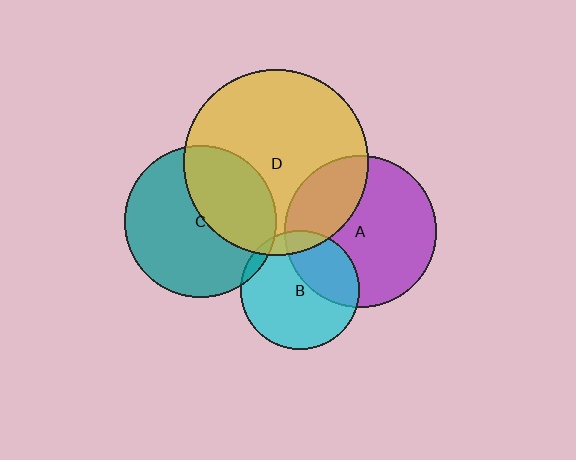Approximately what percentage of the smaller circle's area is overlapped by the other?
Approximately 10%.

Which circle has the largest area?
Circle D (yellow).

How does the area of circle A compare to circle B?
Approximately 1.6 times.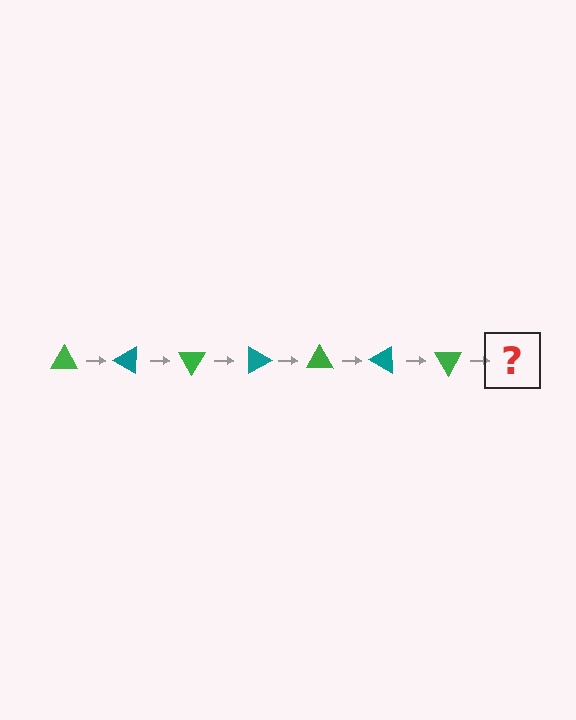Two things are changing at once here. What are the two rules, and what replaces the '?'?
The two rules are that it rotates 30 degrees each step and the color cycles through green and teal. The '?' should be a teal triangle, rotated 210 degrees from the start.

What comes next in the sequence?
The next element should be a teal triangle, rotated 210 degrees from the start.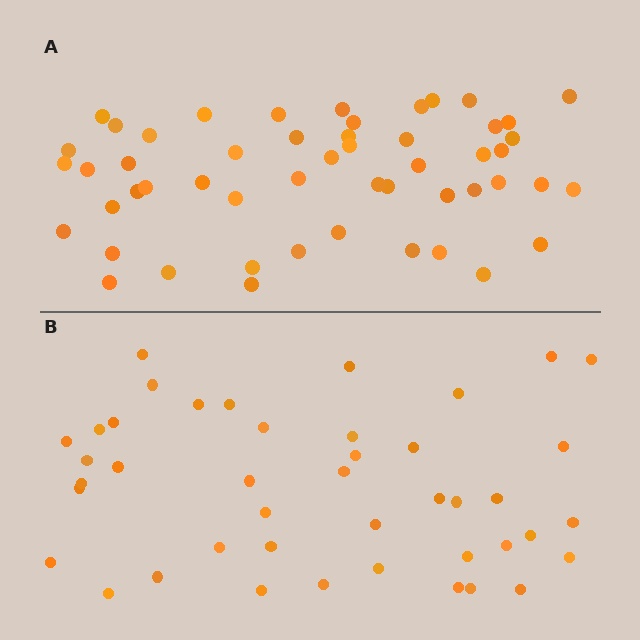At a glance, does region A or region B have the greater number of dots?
Region A (the top region) has more dots.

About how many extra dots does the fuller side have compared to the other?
Region A has roughly 8 or so more dots than region B.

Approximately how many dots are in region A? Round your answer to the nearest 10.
About 50 dots. (The exact count is 52, which rounds to 50.)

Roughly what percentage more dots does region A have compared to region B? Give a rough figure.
About 20% more.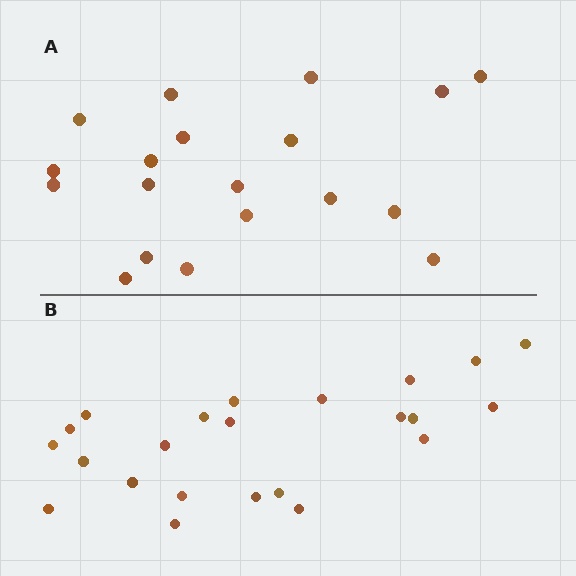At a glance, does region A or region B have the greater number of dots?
Region B (the bottom region) has more dots.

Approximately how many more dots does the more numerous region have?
Region B has about 4 more dots than region A.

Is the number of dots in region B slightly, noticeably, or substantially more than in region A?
Region B has only slightly more — the two regions are fairly close. The ratio is roughly 1.2 to 1.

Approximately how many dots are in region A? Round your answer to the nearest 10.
About 20 dots. (The exact count is 19, which rounds to 20.)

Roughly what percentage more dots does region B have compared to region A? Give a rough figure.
About 20% more.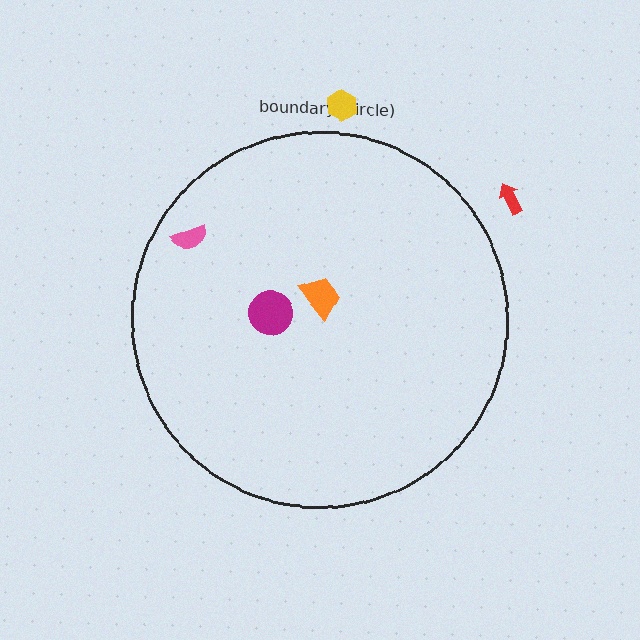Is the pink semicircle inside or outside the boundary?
Inside.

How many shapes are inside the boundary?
3 inside, 2 outside.